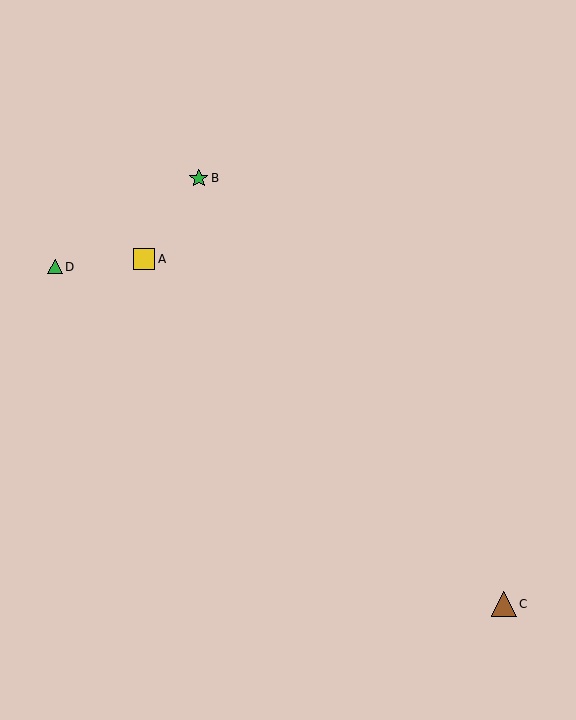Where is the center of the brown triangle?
The center of the brown triangle is at (504, 604).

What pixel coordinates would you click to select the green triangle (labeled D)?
Click at (55, 267) to select the green triangle D.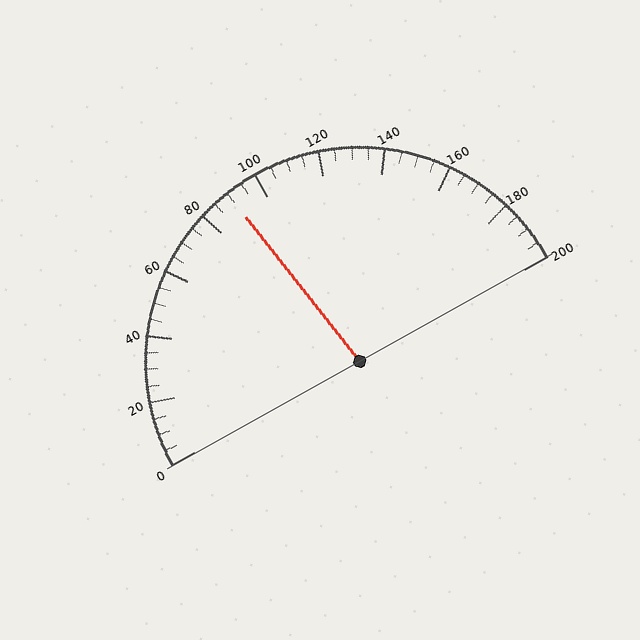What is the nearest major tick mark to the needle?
The nearest major tick mark is 80.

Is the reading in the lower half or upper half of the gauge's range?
The reading is in the lower half of the range (0 to 200).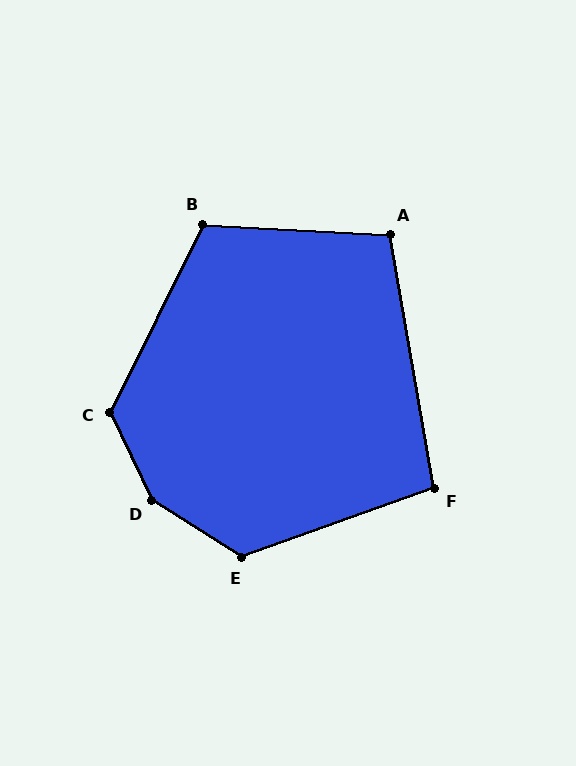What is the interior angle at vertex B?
Approximately 113 degrees (obtuse).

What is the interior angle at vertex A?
Approximately 103 degrees (obtuse).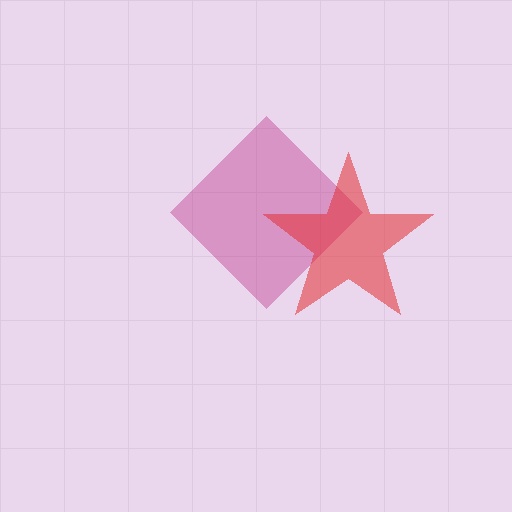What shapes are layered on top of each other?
The layered shapes are: a magenta diamond, a red star.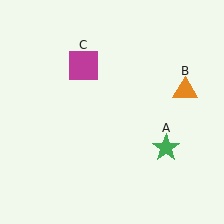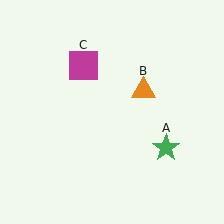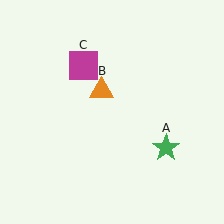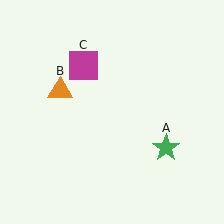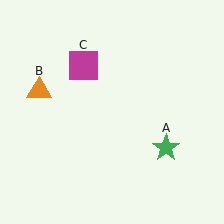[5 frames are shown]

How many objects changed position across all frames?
1 object changed position: orange triangle (object B).